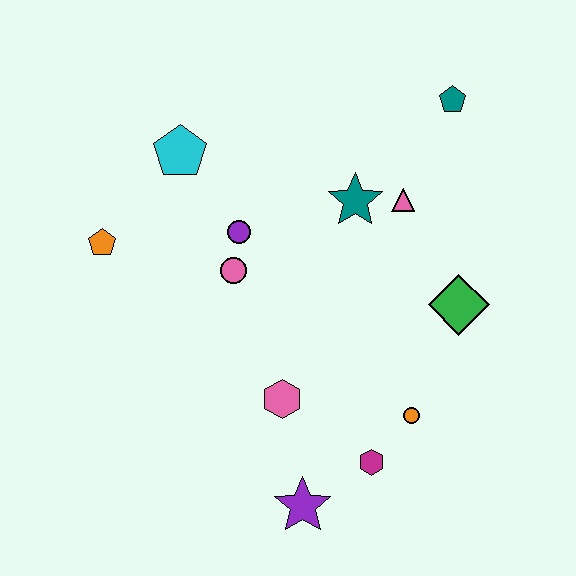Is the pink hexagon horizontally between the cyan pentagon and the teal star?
Yes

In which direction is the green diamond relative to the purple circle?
The green diamond is to the right of the purple circle.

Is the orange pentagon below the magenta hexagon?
No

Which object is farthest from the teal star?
The purple star is farthest from the teal star.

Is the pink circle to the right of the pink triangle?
No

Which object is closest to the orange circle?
The magenta hexagon is closest to the orange circle.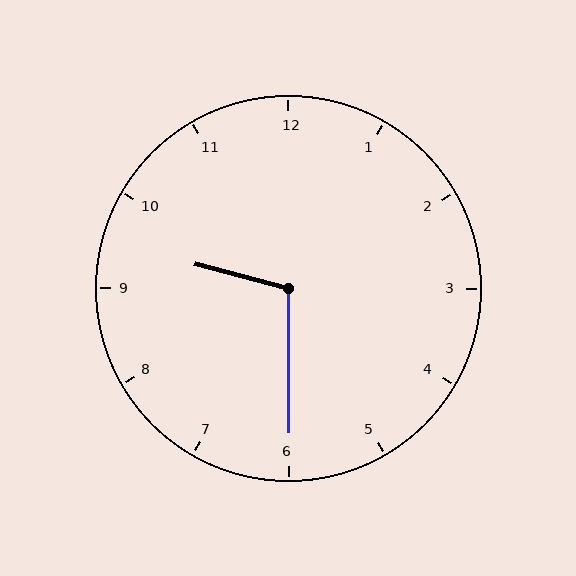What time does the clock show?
9:30.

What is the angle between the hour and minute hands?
Approximately 105 degrees.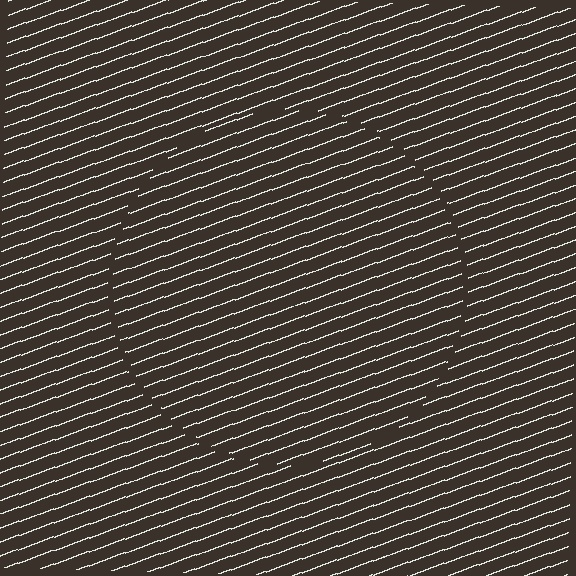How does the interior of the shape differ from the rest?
The interior of the shape contains the same grating, shifted by half a period — the contour is defined by the phase discontinuity where line-ends from the inner and outer gratings abut.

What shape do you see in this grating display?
An illusory circle. The interior of the shape contains the same grating, shifted by half a period — the contour is defined by the phase discontinuity where line-ends from the inner and outer gratings abut.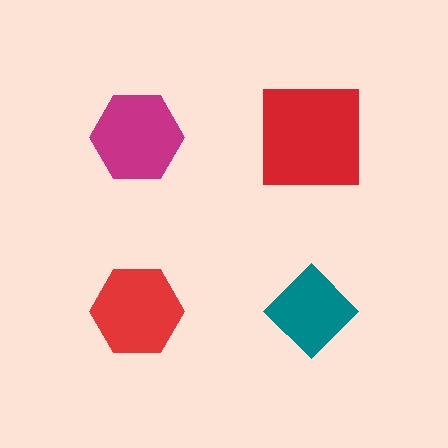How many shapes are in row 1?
2 shapes.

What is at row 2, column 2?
A teal diamond.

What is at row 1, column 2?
A red square.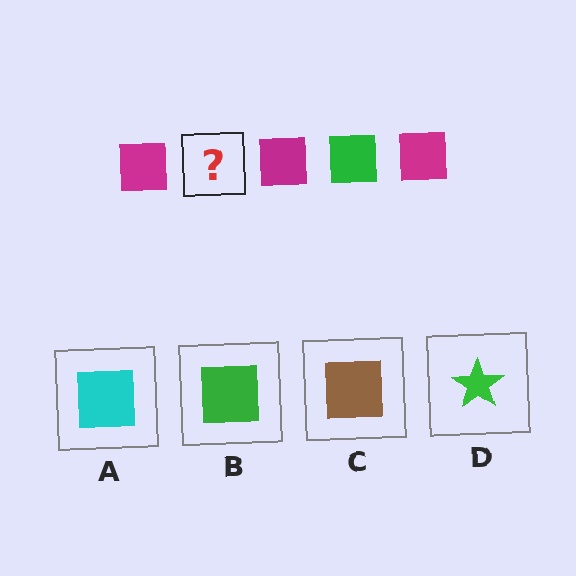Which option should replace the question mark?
Option B.